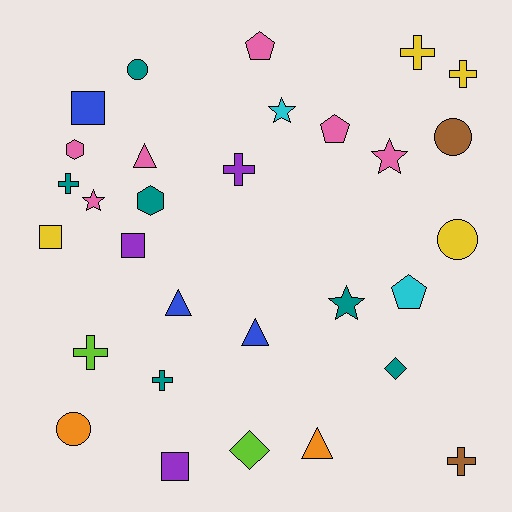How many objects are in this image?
There are 30 objects.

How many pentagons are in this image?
There are 3 pentagons.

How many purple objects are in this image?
There are 3 purple objects.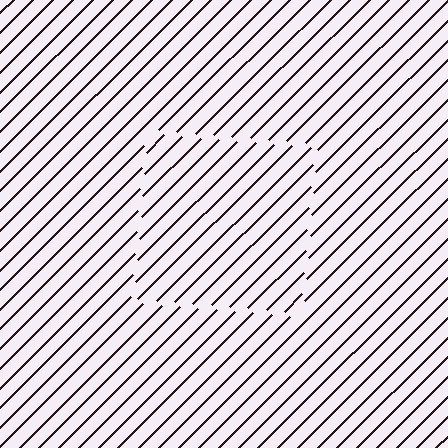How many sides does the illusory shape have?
4 sides — the line-ends trace a square.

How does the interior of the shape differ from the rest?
The interior of the shape contains the same grating, shifted by half a period — the contour is defined by the phase discontinuity where line-ends from the inner and outer gratings abut.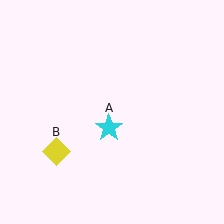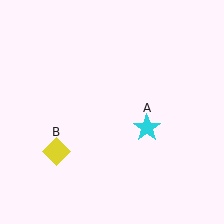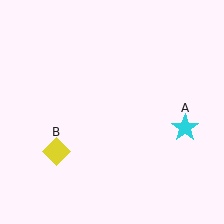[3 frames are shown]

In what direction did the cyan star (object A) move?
The cyan star (object A) moved right.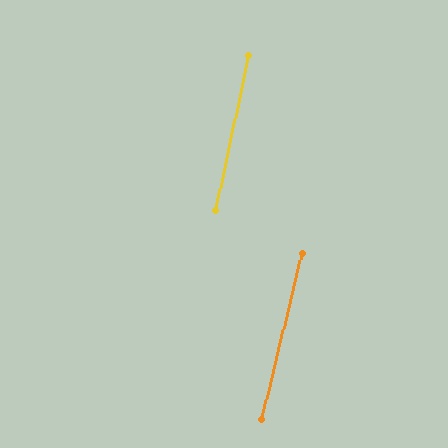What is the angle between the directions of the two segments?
Approximately 2 degrees.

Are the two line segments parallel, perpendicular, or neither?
Parallel — their directions differ by only 1.5°.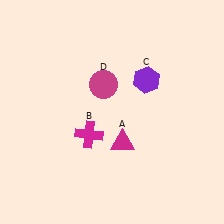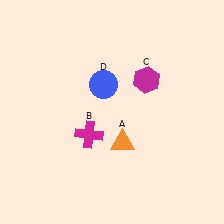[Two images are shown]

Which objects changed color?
A changed from magenta to orange. C changed from purple to magenta. D changed from magenta to blue.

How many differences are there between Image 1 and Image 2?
There are 3 differences between the two images.